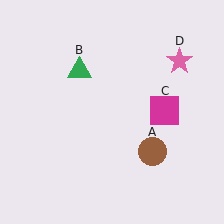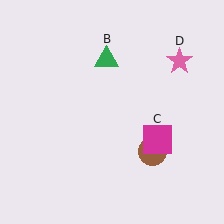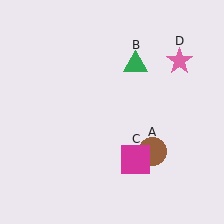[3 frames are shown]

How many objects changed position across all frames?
2 objects changed position: green triangle (object B), magenta square (object C).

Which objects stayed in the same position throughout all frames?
Brown circle (object A) and pink star (object D) remained stationary.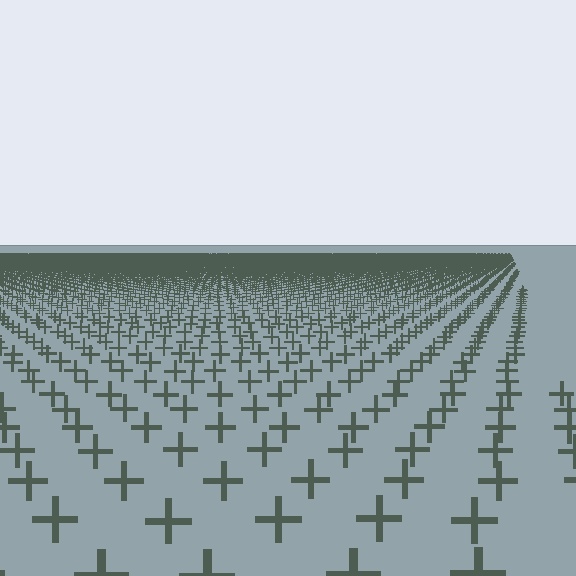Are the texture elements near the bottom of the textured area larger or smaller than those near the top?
Larger. Near the bottom, elements are closer to the viewer and appear at a bigger on-screen size.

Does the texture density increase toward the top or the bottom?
Density increases toward the top.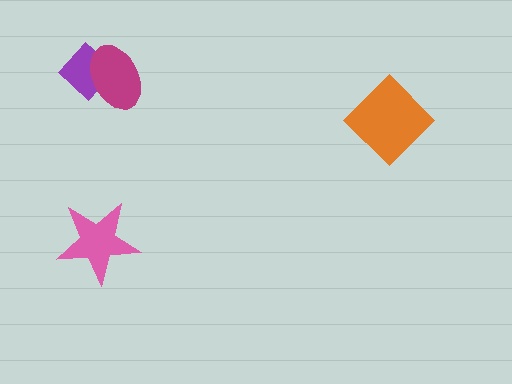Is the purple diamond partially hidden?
Yes, it is partially covered by another shape.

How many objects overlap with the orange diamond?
0 objects overlap with the orange diamond.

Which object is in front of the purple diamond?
The magenta ellipse is in front of the purple diamond.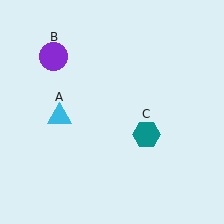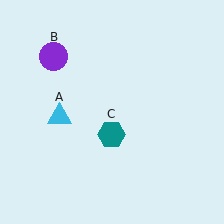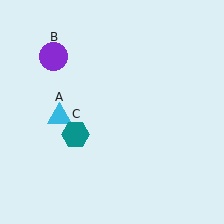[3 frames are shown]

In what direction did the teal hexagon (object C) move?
The teal hexagon (object C) moved left.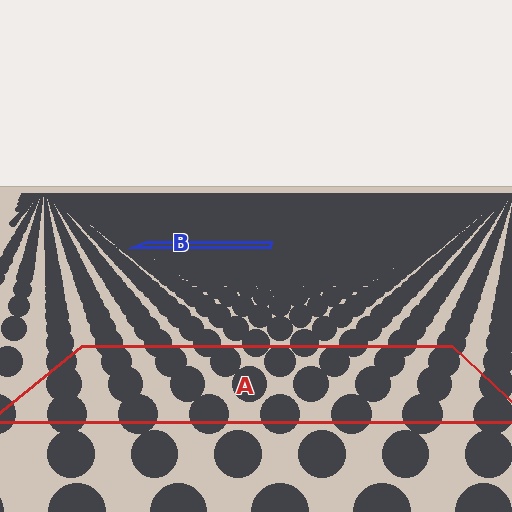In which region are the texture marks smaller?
The texture marks are smaller in region B, because it is farther away.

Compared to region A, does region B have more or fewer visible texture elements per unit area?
Region B has more texture elements per unit area — they are packed more densely because it is farther away.